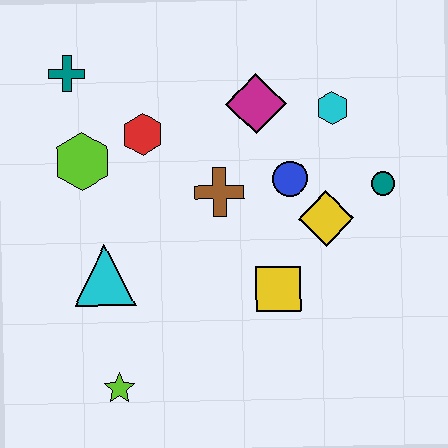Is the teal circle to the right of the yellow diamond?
Yes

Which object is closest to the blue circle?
The yellow diamond is closest to the blue circle.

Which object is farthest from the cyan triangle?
The teal circle is farthest from the cyan triangle.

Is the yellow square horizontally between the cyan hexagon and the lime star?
Yes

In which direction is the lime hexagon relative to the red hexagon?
The lime hexagon is to the left of the red hexagon.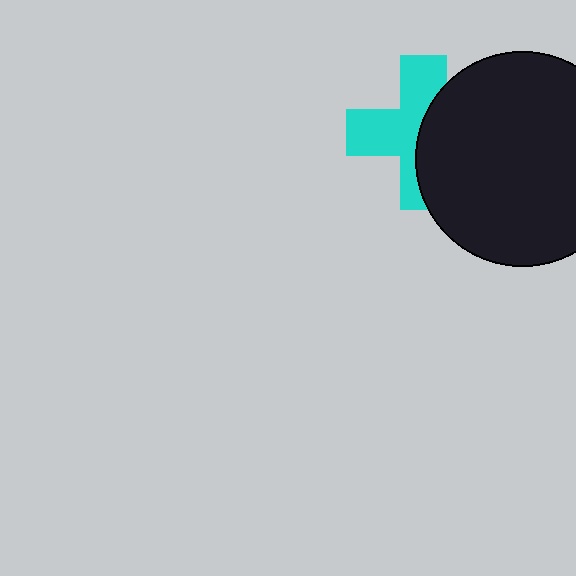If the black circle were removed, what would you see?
You would see the complete cyan cross.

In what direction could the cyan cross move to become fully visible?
The cyan cross could move left. That would shift it out from behind the black circle entirely.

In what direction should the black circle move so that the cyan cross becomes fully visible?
The black circle should move right. That is the shortest direction to clear the overlap and leave the cyan cross fully visible.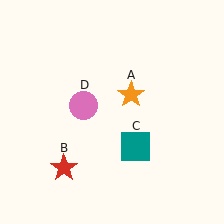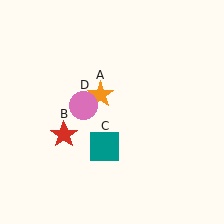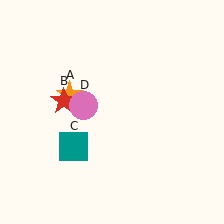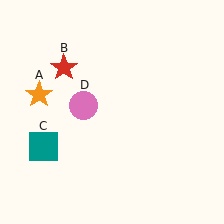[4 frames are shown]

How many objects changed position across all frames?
3 objects changed position: orange star (object A), red star (object B), teal square (object C).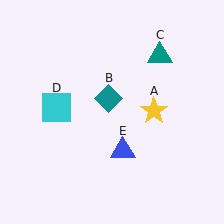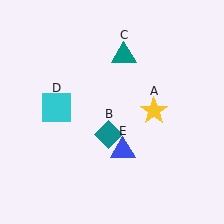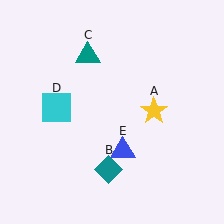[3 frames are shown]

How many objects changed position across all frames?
2 objects changed position: teal diamond (object B), teal triangle (object C).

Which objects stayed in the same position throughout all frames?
Yellow star (object A) and cyan square (object D) and blue triangle (object E) remained stationary.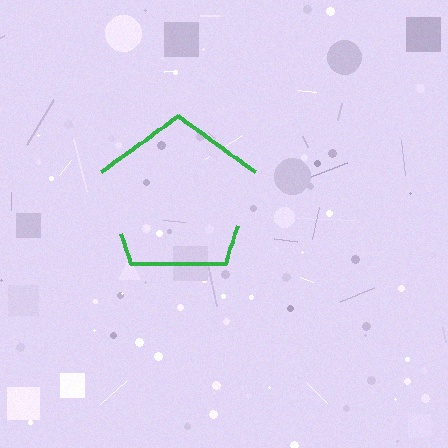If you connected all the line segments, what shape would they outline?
They would outline a pentagon.